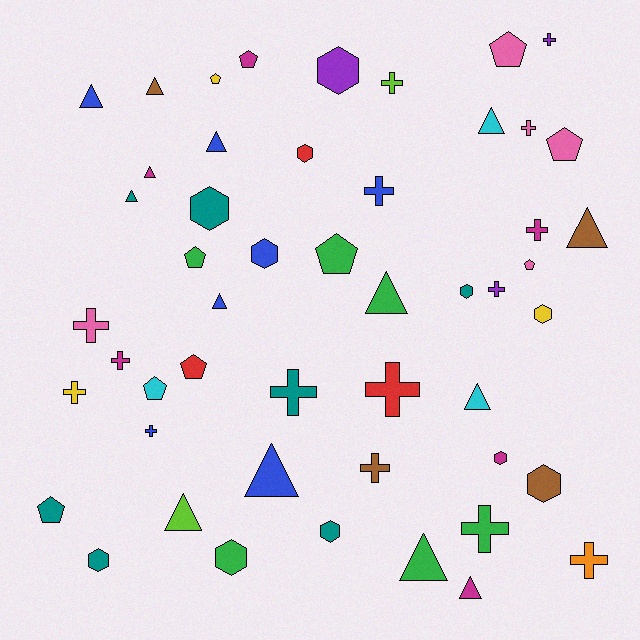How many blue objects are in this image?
There are 7 blue objects.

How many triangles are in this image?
There are 14 triangles.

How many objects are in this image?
There are 50 objects.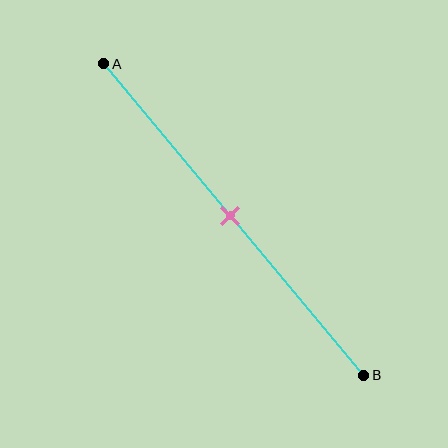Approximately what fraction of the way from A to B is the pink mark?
The pink mark is approximately 50% of the way from A to B.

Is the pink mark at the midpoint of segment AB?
Yes, the mark is approximately at the midpoint.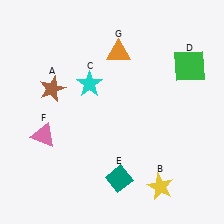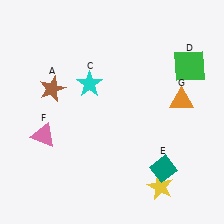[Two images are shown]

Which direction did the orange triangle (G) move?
The orange triangle (G) moved right.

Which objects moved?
The objects that moved are: the teal diamond (E), the orange triangle (G).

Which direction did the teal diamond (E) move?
The teal diamond (E) moved right.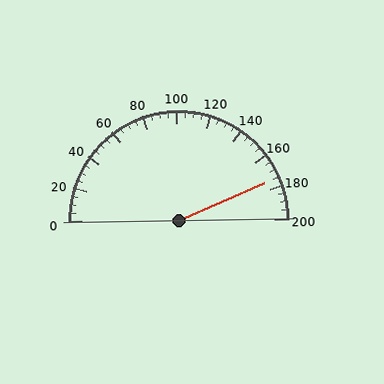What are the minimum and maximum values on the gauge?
The gauge ranges from 0 to 200.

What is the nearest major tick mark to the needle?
The nearest major tick mark is 180.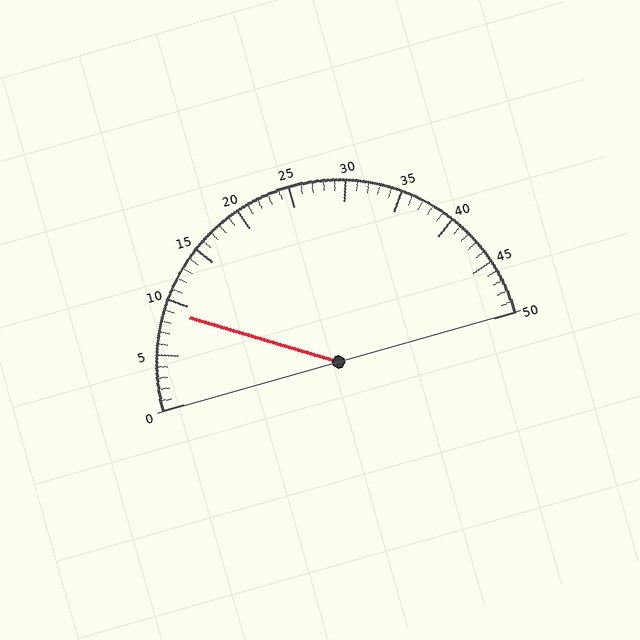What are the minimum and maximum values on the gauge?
The gauge ranges from 0 to 50.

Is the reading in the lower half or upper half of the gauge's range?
The reading is in the lower half of the range (0 to 50).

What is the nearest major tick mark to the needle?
The nearest major tick mark is 10.